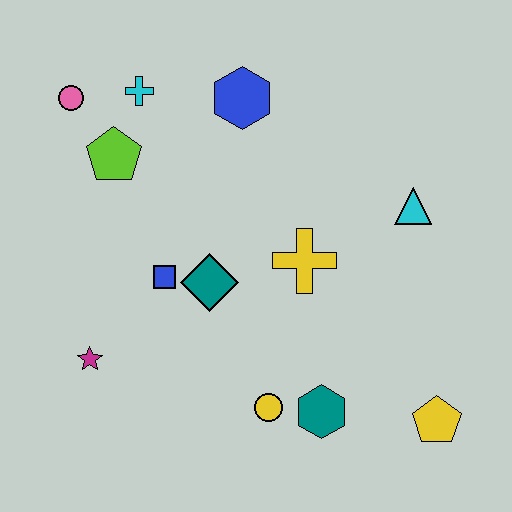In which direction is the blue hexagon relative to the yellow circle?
The blue hexagon is above the yellow circle.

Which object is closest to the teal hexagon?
The yellow circle is closest to the teal hexagon.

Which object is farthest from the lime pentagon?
The yellow pentagon is farthest from the lime pentagon.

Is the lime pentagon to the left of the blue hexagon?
Yes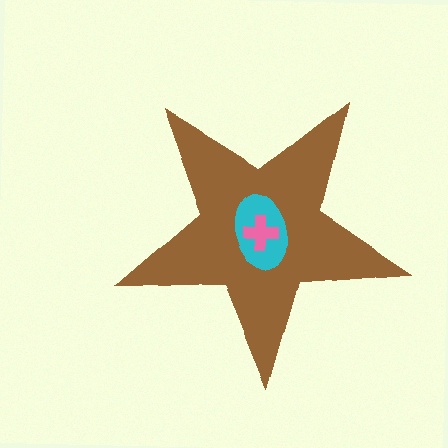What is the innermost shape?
The pink cross.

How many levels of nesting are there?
3.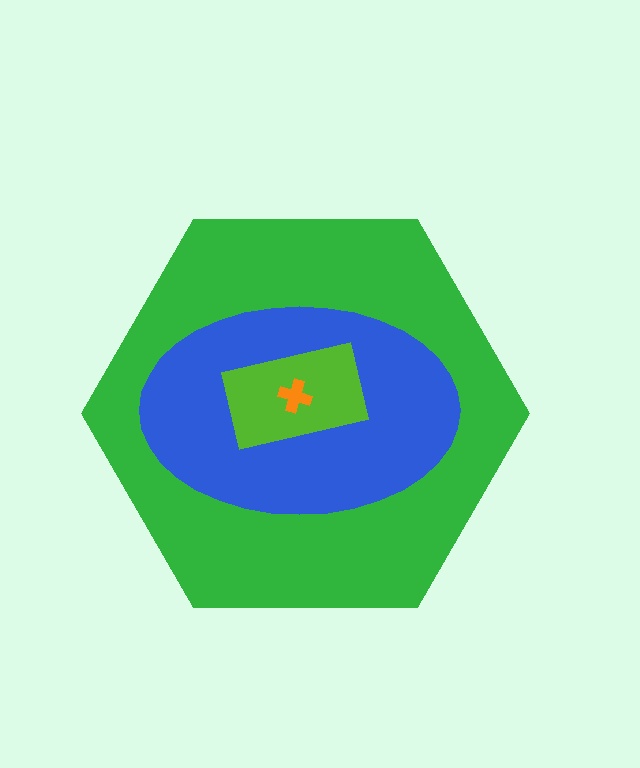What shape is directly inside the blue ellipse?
The lime rectangle.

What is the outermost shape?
The green hexagon.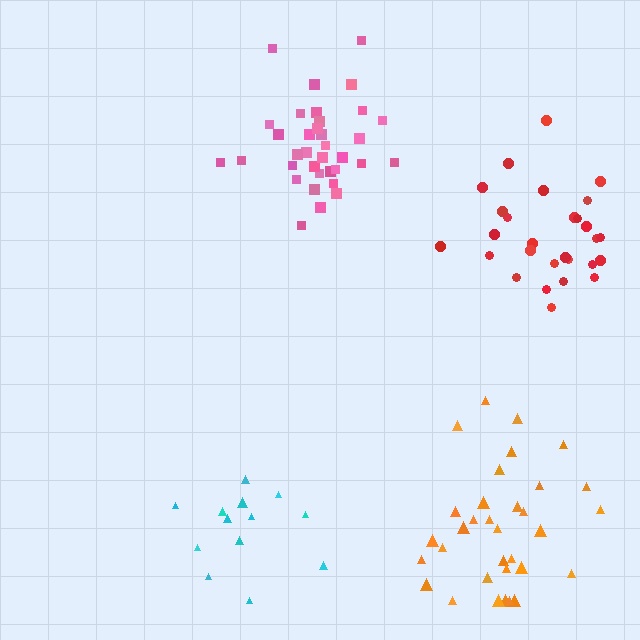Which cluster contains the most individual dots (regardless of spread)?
Pink (35).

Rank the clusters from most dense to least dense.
pink, red, orange, cyan.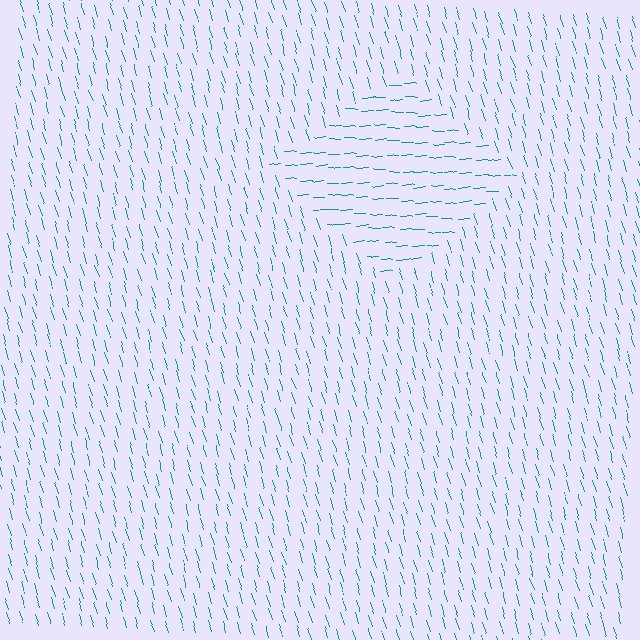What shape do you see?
I see a diamond.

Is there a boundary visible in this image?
Yes, there is a texture boundary formed by a change in line orientation.